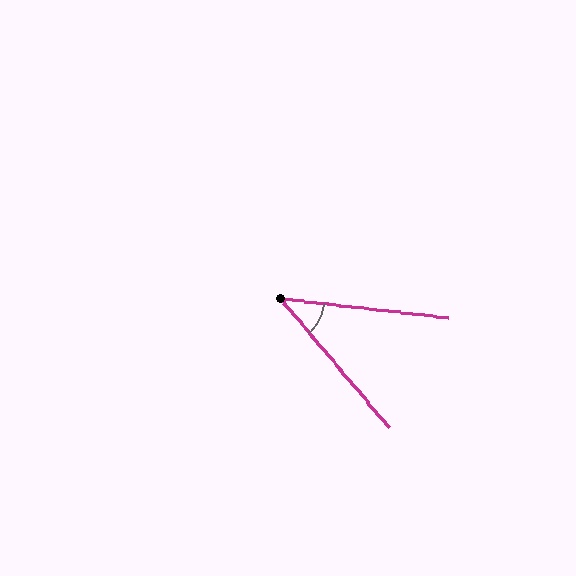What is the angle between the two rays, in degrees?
Approximately 44 degrees.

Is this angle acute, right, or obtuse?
It is acute.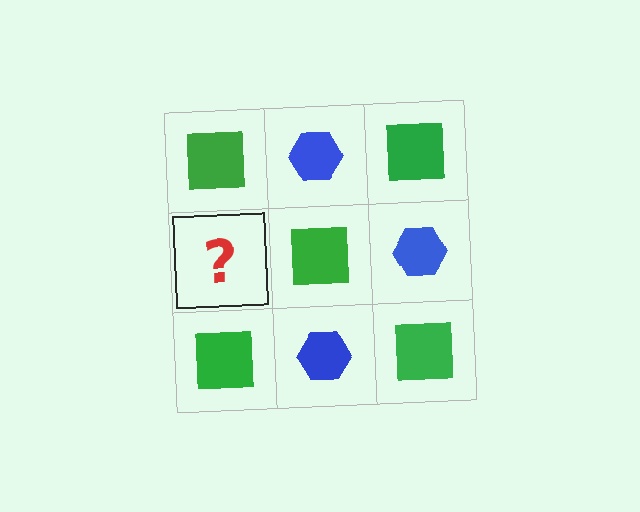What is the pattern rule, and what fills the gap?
The rule is that it alternates green square and blue hexagon in a checkerboard pattern. The gap should be filled with a blue hexagon.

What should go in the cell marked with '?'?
The missing cell should contain a blue hexagon.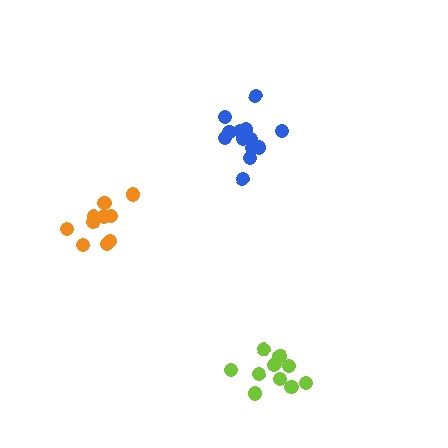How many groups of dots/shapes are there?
There are 3 groups.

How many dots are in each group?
Group 1: 13 dots, Group 2: 13 dots, Group 3: 10 dots (36 total).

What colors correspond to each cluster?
The clusters are colored: lime, blue, orange.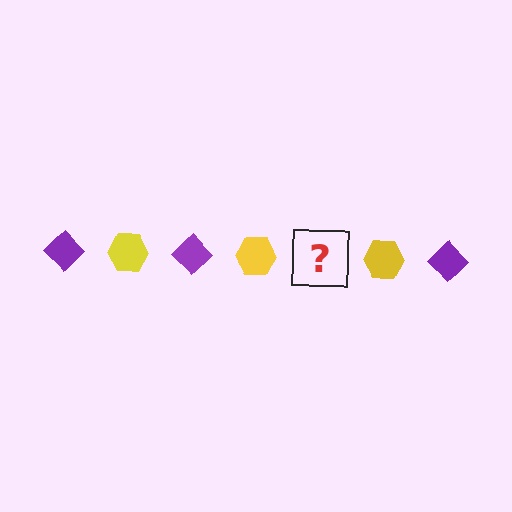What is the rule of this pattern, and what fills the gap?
The rule is that the pattern alternates between purple diamond and yellow hexagon. The gap should be filled with a purple diamond.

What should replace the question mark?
The question mark should be replaced with a purple diamond.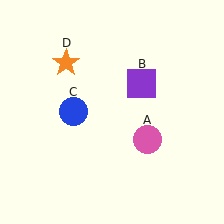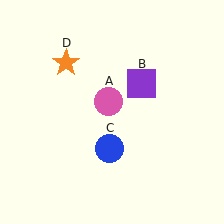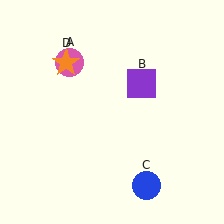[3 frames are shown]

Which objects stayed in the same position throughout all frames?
Purple square (object B) and orange star (object D) remained stationary.